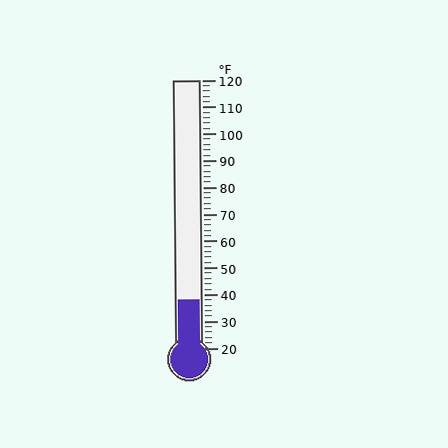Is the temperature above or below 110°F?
The temperature is below 110°F.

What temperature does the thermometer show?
The thermometer shows approximately 38°F.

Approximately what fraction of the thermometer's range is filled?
The thermometer is filled to approximately 20% of its range.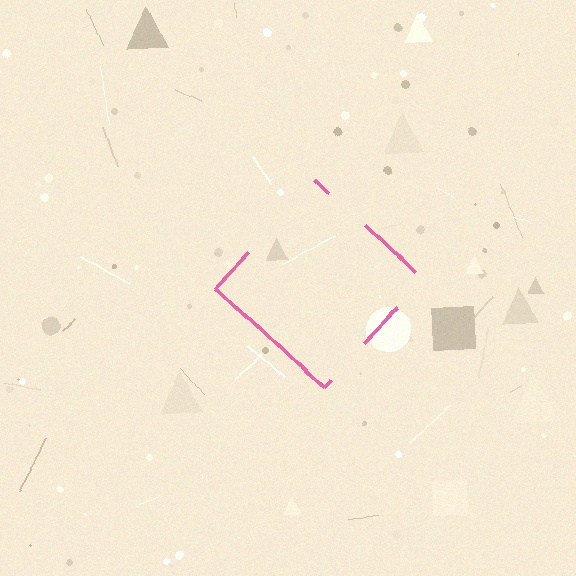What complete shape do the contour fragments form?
The contour fragments form a diamond.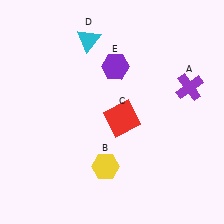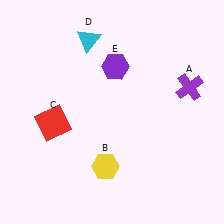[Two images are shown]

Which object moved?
The red square (C) moved left.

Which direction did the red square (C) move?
The red square (C) moved left.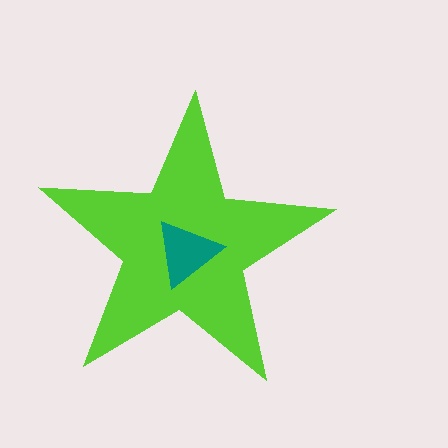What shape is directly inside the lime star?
The teal triangle.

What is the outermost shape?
The lime star.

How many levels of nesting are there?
2.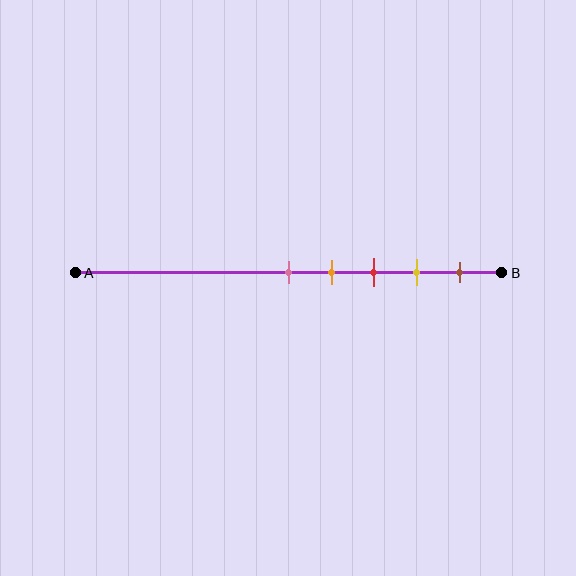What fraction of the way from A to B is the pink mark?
The pink mark is approximately 50% (0.5) of the way from A to B.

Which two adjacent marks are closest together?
The pink and orange marks are the closest adjacent pair.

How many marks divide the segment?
There are 5 marks dividing the segment.